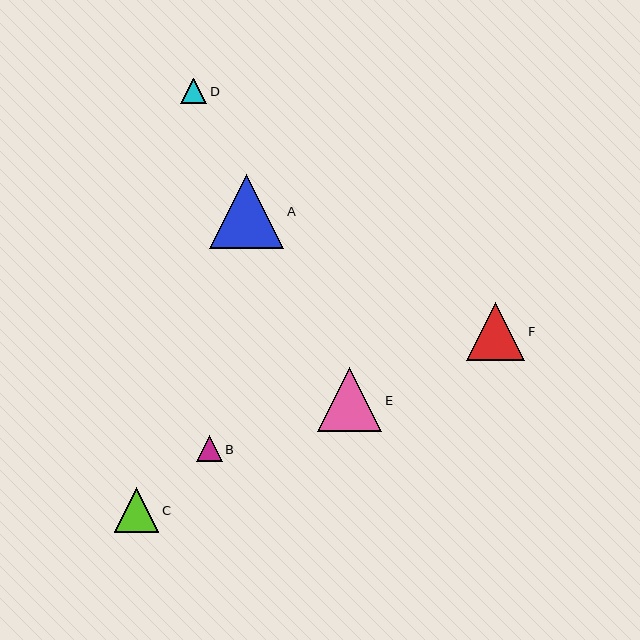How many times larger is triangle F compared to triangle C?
Triangle F is approximately 1.3 times the size of triangle C.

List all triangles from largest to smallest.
From largest to smallest: A, E, F, C, B, D.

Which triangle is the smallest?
Triangle D is the smallest with a size of approximately 26 pixels.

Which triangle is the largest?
Triangle A is the largest with a size of approximately 75 pixels.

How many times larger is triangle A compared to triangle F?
Triangle A is approximately 1.3 times the size of triangle F.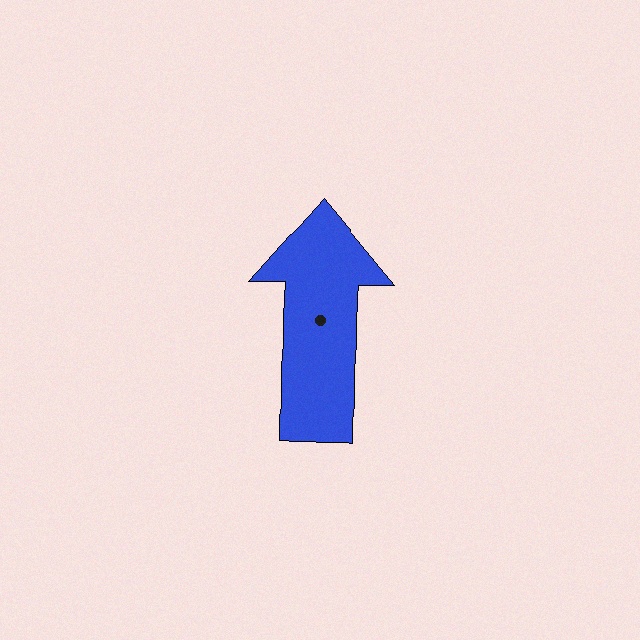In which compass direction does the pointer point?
North.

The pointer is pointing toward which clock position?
Roughly 12 o'clock.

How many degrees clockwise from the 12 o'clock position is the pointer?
Approximately 1 degrees.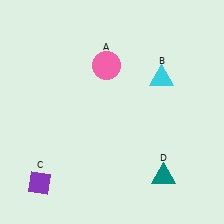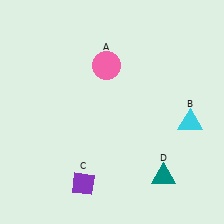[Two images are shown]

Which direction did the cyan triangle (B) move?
The cyan triangle (B) moved down.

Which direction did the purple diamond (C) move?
The purple diamond (C) moved right.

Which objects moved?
The objects that moved are: the cyan triangle (B), the purple diamond (C).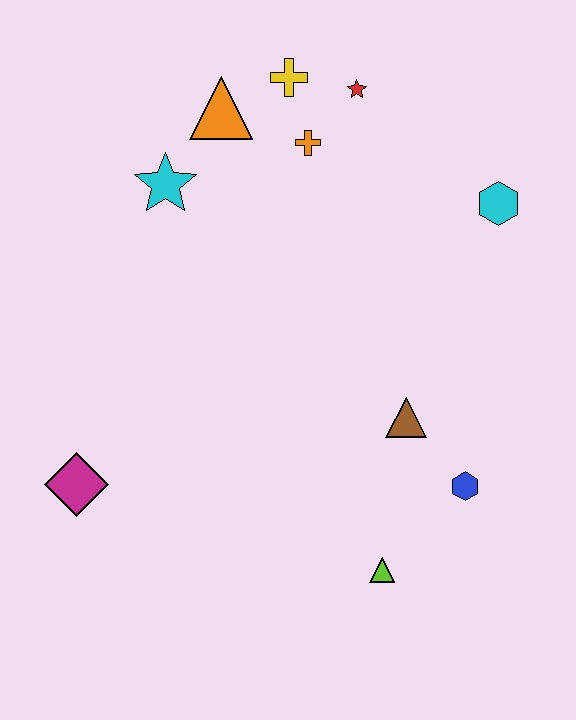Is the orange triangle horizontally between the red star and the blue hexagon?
No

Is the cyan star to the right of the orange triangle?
No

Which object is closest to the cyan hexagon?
The red star is closest to the cyan hexagon.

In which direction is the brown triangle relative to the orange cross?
The brown triangle is below the orange cross.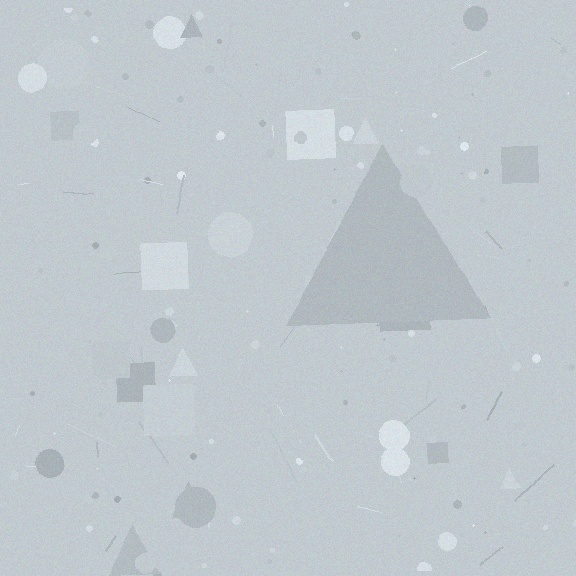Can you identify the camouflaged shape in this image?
The camouflaged shape is a triangle.